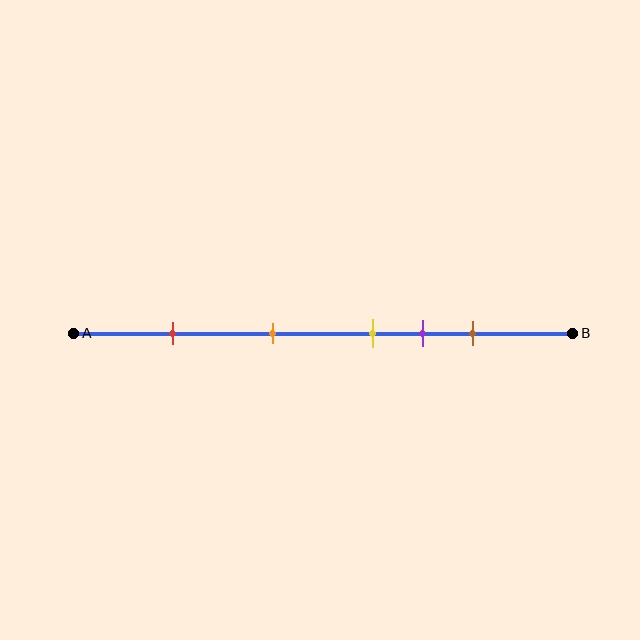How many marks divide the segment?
There are 5 marks dividing the segment.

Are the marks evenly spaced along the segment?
No, the marks are not evenly spaced.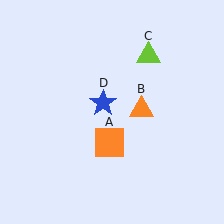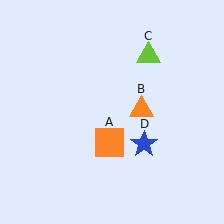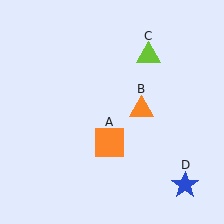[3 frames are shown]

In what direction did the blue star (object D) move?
The blue star (object D) moved down and to the right.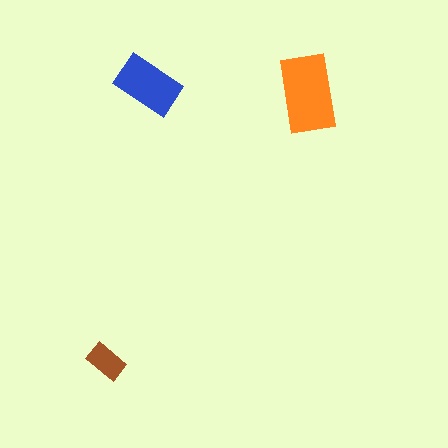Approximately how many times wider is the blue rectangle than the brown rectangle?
About 1.5 times wider.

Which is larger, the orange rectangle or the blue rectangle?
The orange one.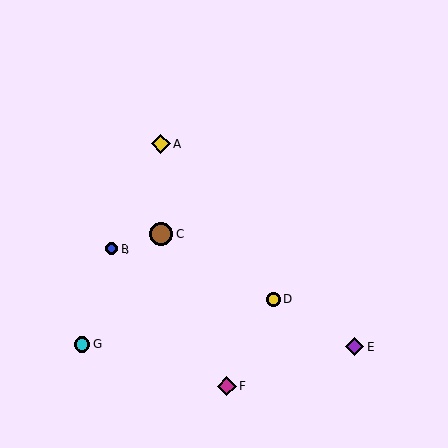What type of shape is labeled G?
Shape G is a cyan circle.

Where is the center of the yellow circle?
The center of the yellow circle is at (273, 299).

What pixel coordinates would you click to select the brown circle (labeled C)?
Click at (161, 234) to select the brown circle C.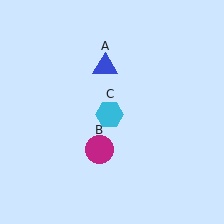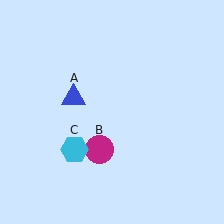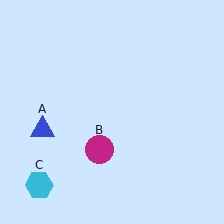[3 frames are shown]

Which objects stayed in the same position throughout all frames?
Magenta circle (object B) remained stationary.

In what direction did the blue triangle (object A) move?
The blue triangle (object A) moved down and to the left.